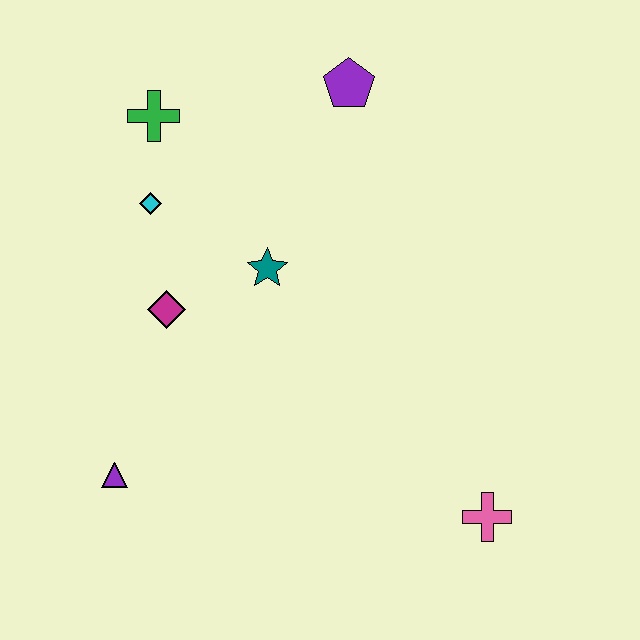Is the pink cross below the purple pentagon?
Yes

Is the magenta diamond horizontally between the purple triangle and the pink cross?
Yes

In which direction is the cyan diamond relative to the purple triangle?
The cyan diamond is above the purple triangle.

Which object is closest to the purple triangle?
The magenta diamond is closest to the purple triangle.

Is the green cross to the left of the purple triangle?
No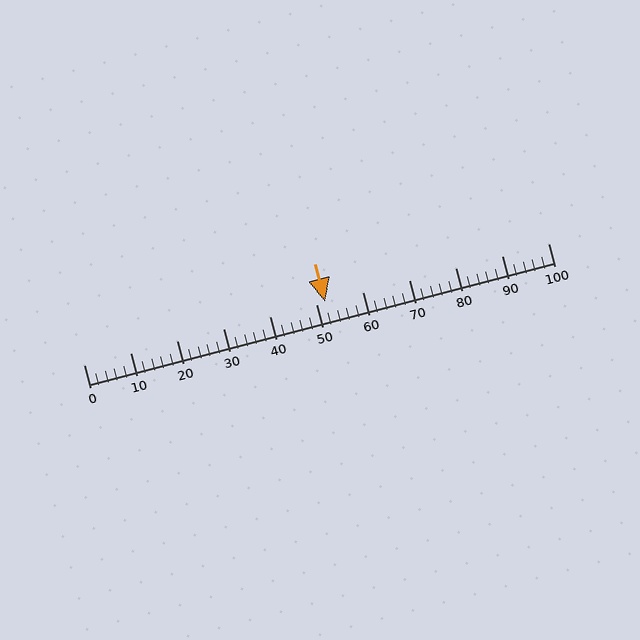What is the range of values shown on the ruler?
The ruler shows values from 0 to 100.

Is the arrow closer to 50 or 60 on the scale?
The arrow is closer to 50.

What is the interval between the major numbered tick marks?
The major tick marks are spaced 10 units apart.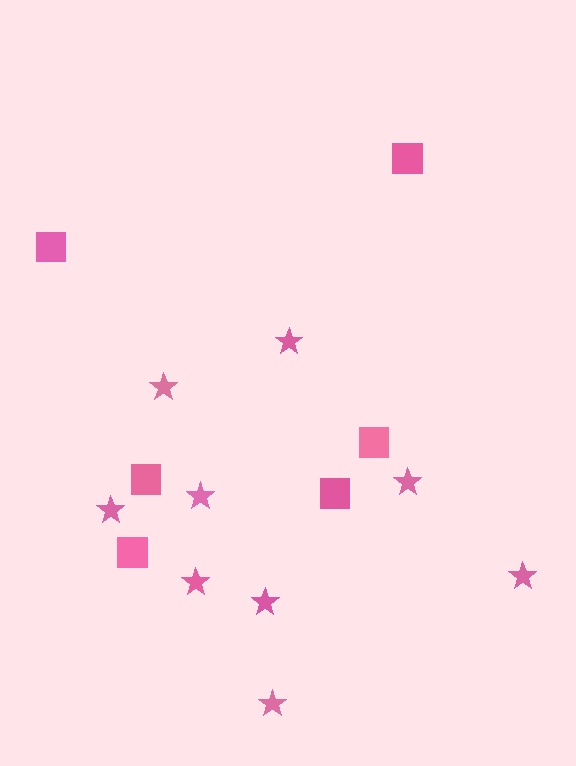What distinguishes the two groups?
There are 2 groups: one group of stars (9) and one group of squares (6).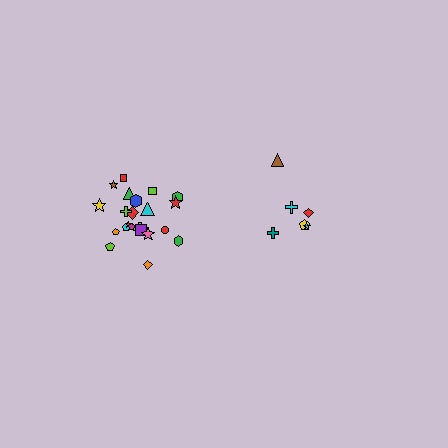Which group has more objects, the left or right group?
The left group.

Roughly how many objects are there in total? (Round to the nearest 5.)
Roughly 30 objects in total.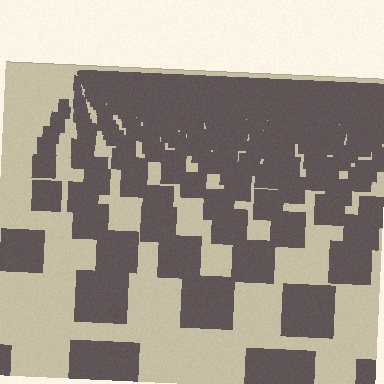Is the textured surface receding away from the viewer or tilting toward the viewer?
The surface is receding away from the viewer. Texture elements get smaller and denser toward the top.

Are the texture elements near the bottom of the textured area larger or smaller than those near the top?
Larger. Near the bottom, elements are closer to the viewer and appear at a bigger on-screen size.